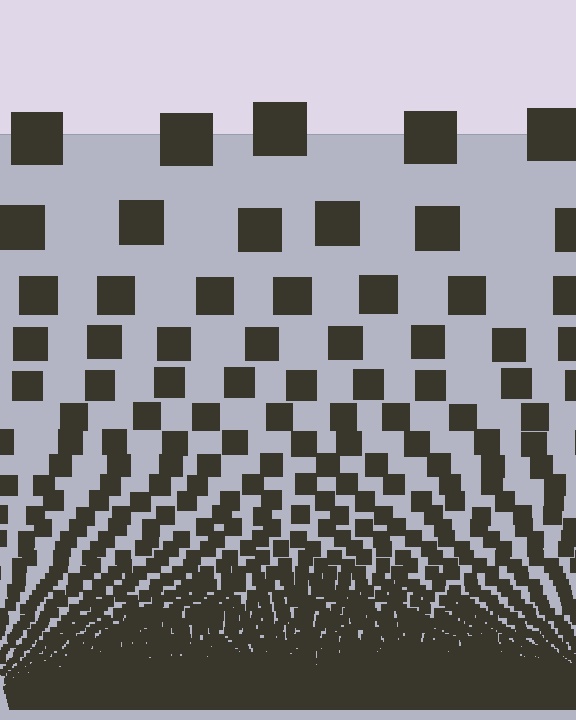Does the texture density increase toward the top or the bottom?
Density increases toward the bottom.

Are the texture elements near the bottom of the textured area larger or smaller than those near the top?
Smaller. The gradient is inverted — elements near the bottom are smaller and denser.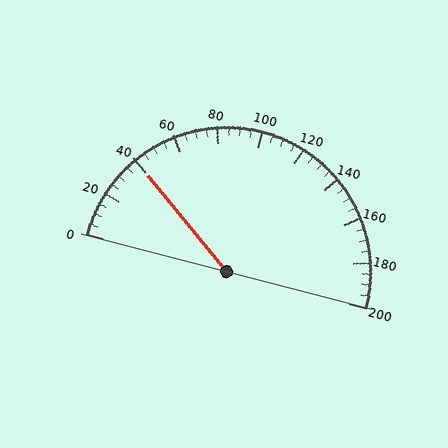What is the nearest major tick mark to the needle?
The nearest major tick mark is 40.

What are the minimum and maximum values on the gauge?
The gauge ranges from 0 to 200.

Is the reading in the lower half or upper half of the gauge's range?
The reading is in the lower half of the range (0 to 200).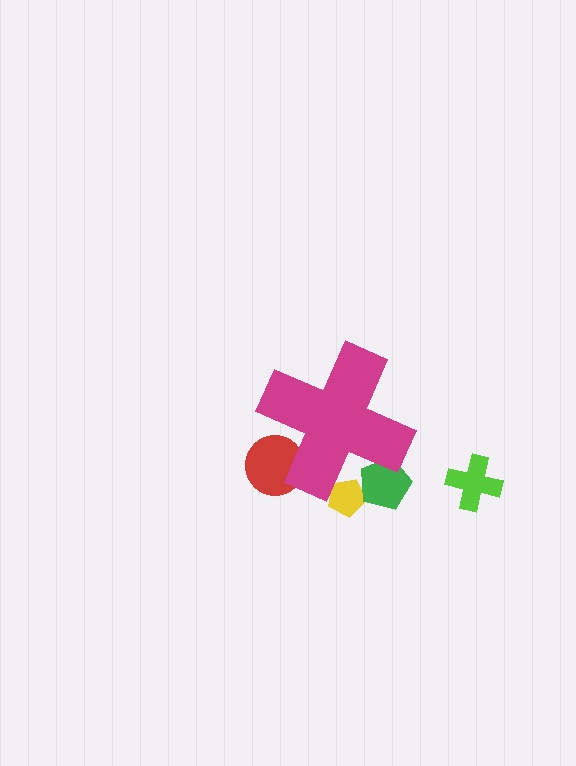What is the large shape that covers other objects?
A magenta cross.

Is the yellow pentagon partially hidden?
Yes, the yellow pentagon is partially hidden behind the magenta cross.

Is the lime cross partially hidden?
No, the lime cross is fully visible.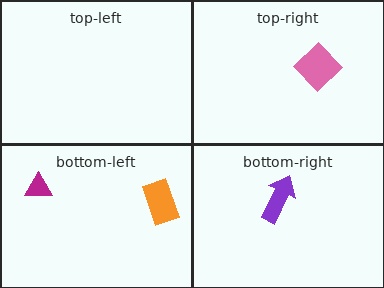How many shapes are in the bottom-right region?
1.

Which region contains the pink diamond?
The top-right region.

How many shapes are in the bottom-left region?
2.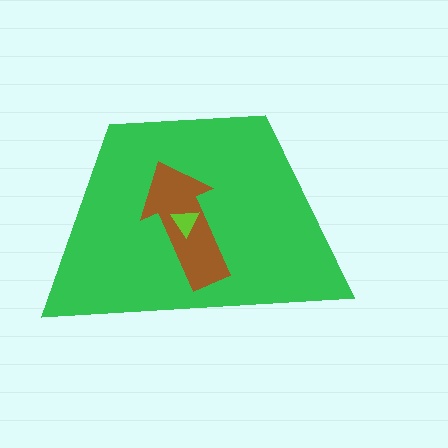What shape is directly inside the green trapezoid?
The brown arrow.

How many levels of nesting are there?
3.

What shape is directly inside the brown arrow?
The lime triangle.